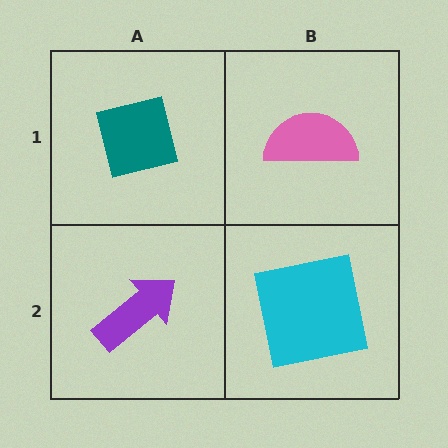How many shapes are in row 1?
2 shapes.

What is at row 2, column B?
A cyan square.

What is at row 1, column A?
A teal square.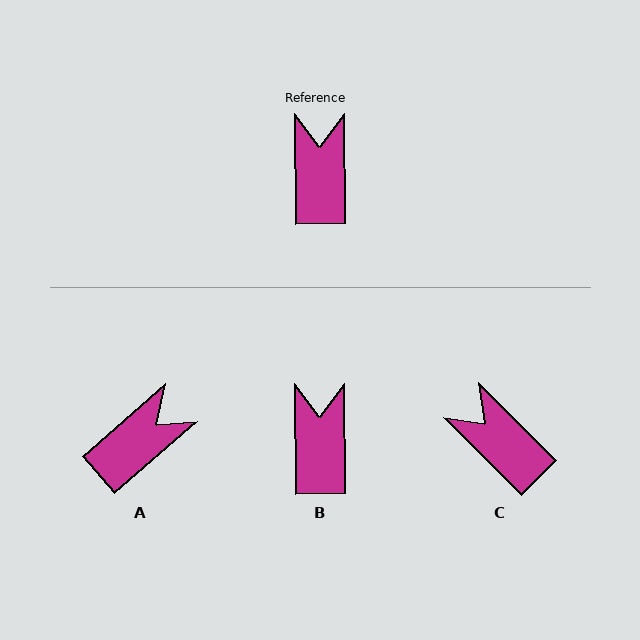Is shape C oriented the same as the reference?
No, it is off by about 44 degrees.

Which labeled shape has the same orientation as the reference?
B.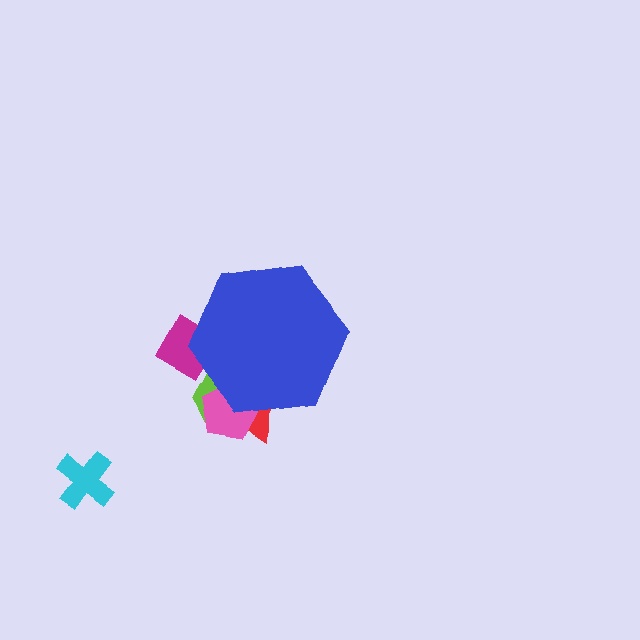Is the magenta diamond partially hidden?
Yes, the magenta diamond is partially hidden behind the blue hexagon.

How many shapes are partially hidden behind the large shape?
4 shapes are partially hidden.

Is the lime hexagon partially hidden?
Yes, the lime hexagon is partially hidden behind the blue hexagon.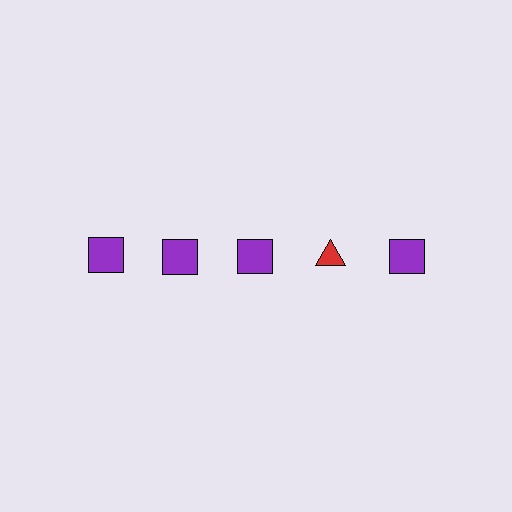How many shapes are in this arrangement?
There are 5 shapes arranged in a grid pattern.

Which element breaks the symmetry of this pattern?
The red triangle in the top row, second from right column breaks the symmetry. All other shapes are purple squares.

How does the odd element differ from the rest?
It differs in both color (red instead of purple) and shape (triangle instead of square).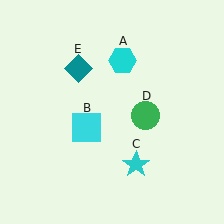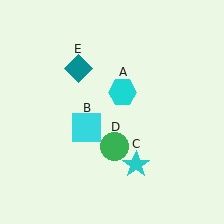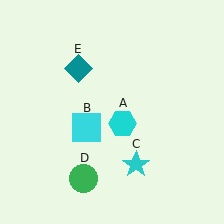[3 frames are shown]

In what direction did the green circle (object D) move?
The green circle (object D) moved down and to the left.